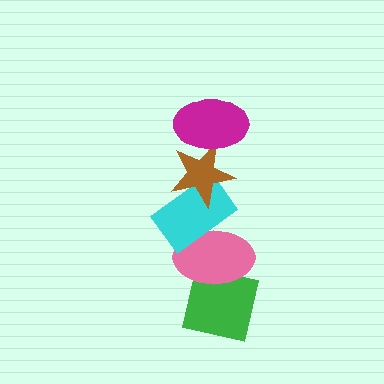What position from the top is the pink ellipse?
The pink ellipse is 4th from the top.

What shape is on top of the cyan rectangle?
The brown star is on top of the cyan rectangle.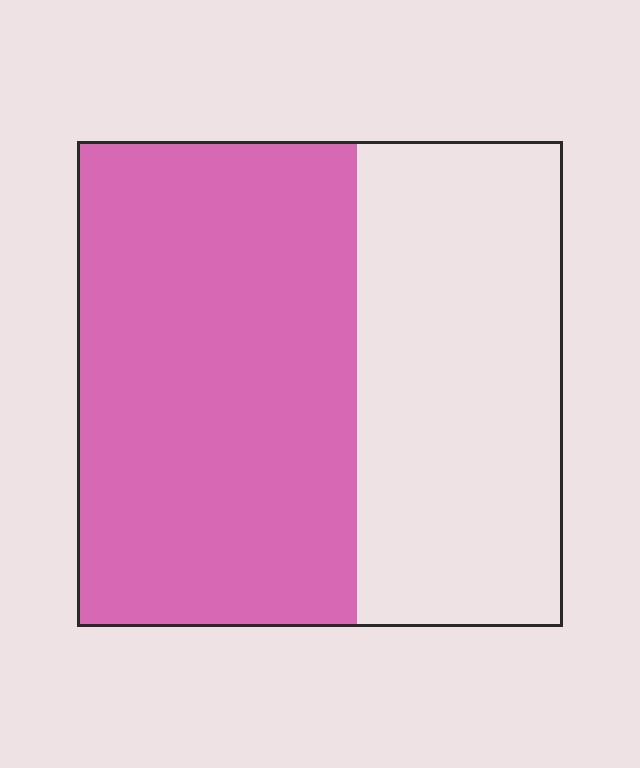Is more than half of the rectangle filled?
Yes.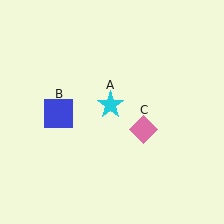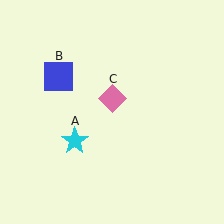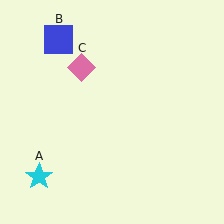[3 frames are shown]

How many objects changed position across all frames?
3 objects changed position: cyan star (object A), blue square (object B), pink diamond (object C).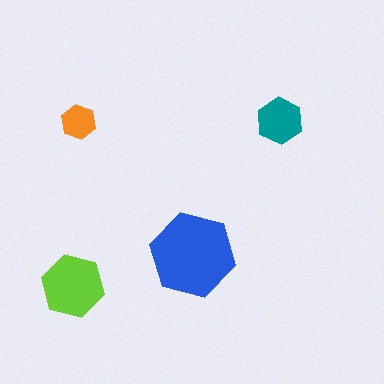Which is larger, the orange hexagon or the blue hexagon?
The blue one.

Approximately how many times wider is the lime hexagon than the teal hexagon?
About 1.5 times wider.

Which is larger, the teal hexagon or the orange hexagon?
The teal one.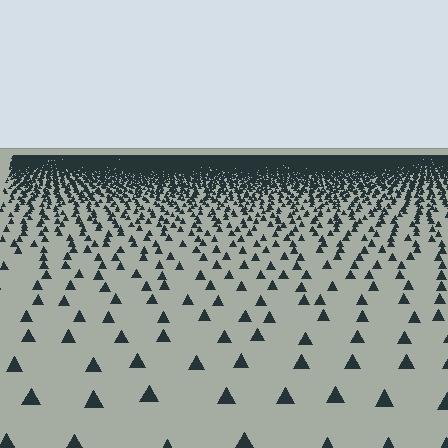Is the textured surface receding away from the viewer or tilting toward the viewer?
The surface is receding away from the viewer. Texture elements get smaller and denser toward the top.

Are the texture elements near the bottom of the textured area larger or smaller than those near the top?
Larger. Near the bottom, elements are closer to the viewer and appear at a bigger on-screen size.